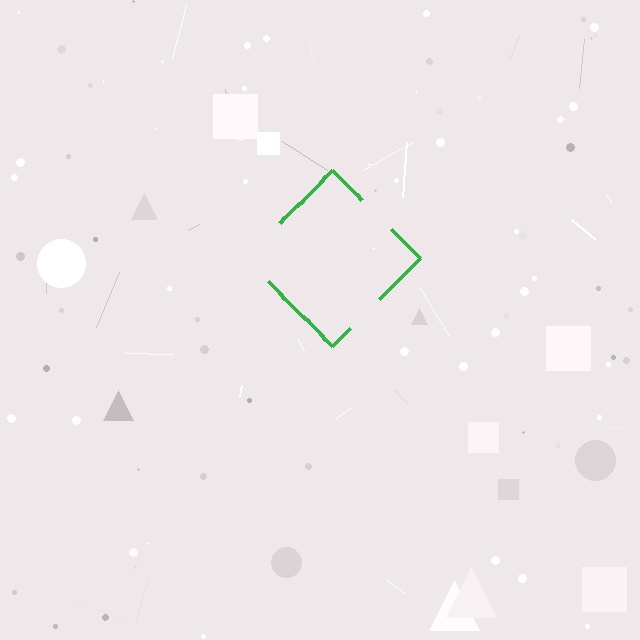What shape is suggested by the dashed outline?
The dashed outline suggests a diamond.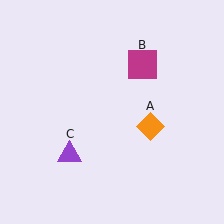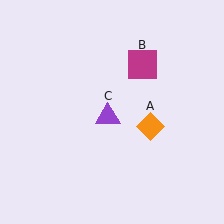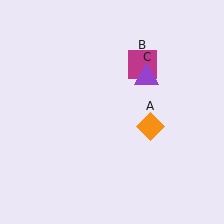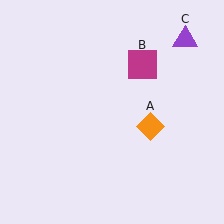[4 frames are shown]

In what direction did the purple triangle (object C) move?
The purple triangle (object C) moved up and to the right.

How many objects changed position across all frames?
1 object changed position: purple triangle (object C).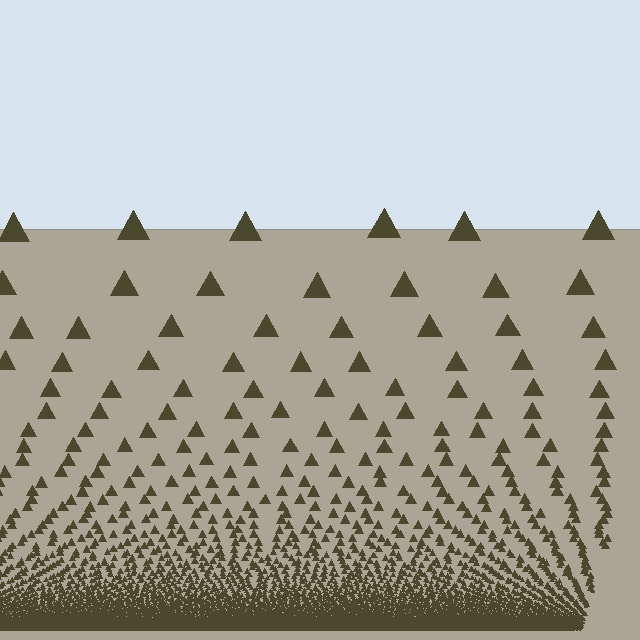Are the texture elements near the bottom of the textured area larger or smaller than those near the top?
Smaller. The gradient is inverted — elements near the bottom are smaller and denser.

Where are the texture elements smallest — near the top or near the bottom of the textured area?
Near the bottom.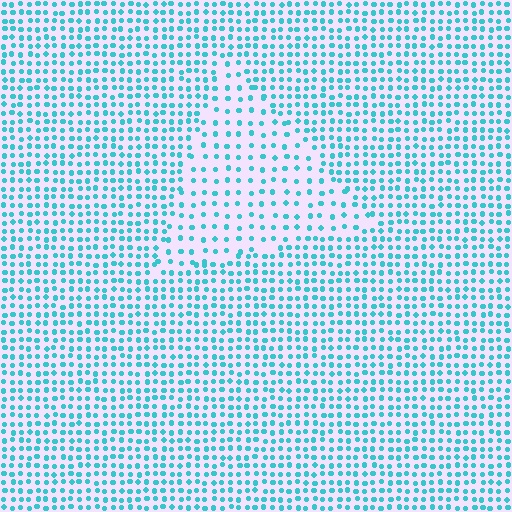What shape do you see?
I see a triangle.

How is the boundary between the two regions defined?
The boundary is defined by a change in element density (approximately 1.9x ratio). All elements are the same color, size, and shape.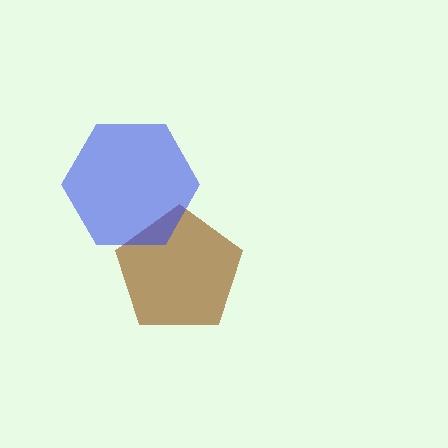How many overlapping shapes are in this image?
There are 2 overlapping shapes in the image.